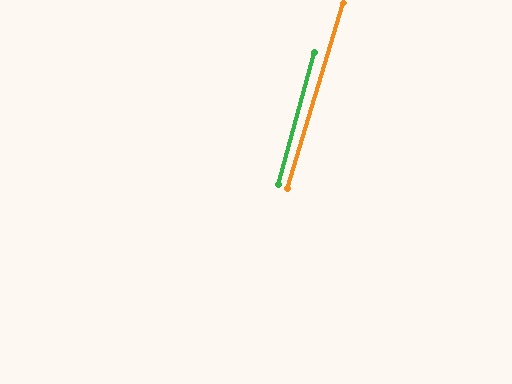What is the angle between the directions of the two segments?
Approximately 1 degree.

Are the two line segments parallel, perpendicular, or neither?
Parallel — their directions differ by only 1.4°.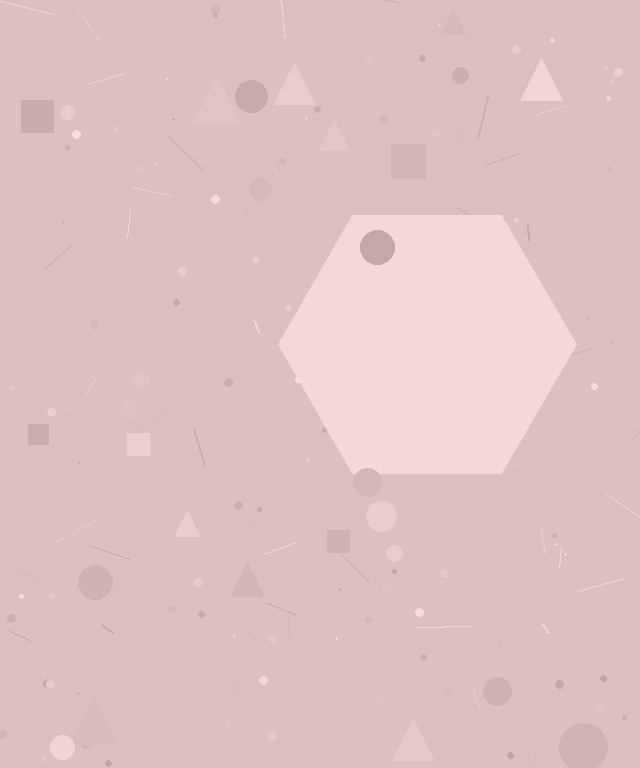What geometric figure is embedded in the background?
A hexagon is embedded in the background.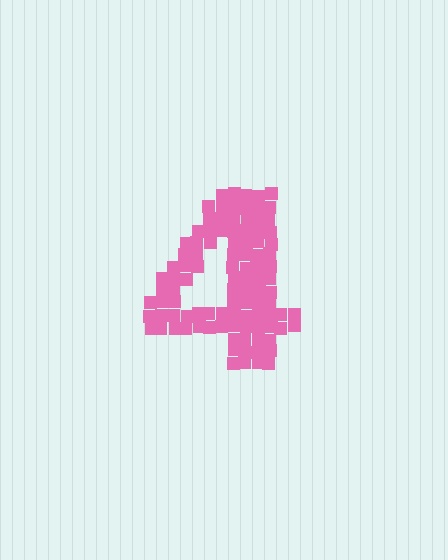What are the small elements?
The small elements are squares.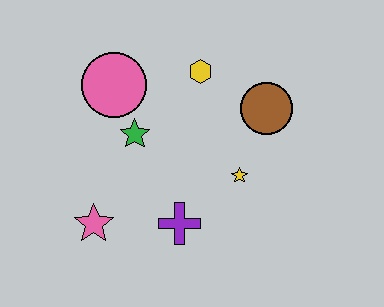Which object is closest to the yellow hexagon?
The brown circle is closest to the yellow hexagon.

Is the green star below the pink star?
No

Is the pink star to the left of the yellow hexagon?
Yes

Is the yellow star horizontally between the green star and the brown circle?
Yes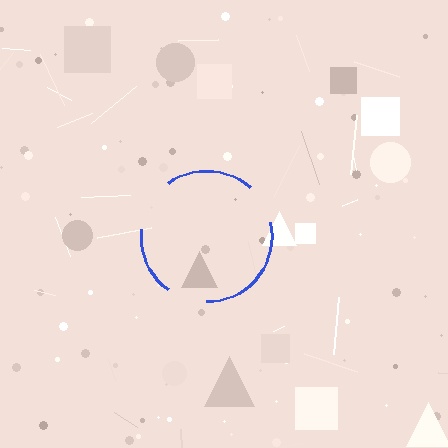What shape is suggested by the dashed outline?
The dashed outline suggests a circle.